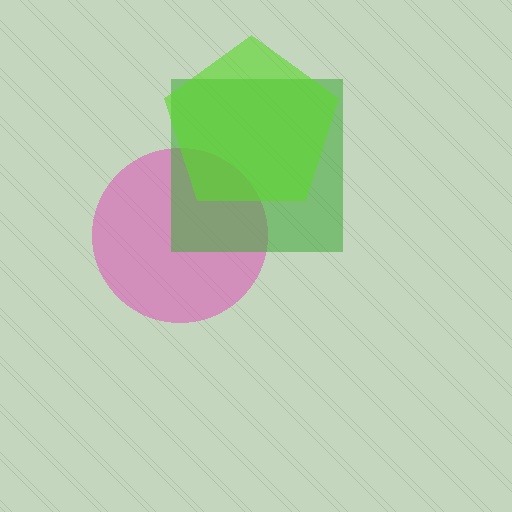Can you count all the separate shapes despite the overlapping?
Yes, there are 3 separate shapes.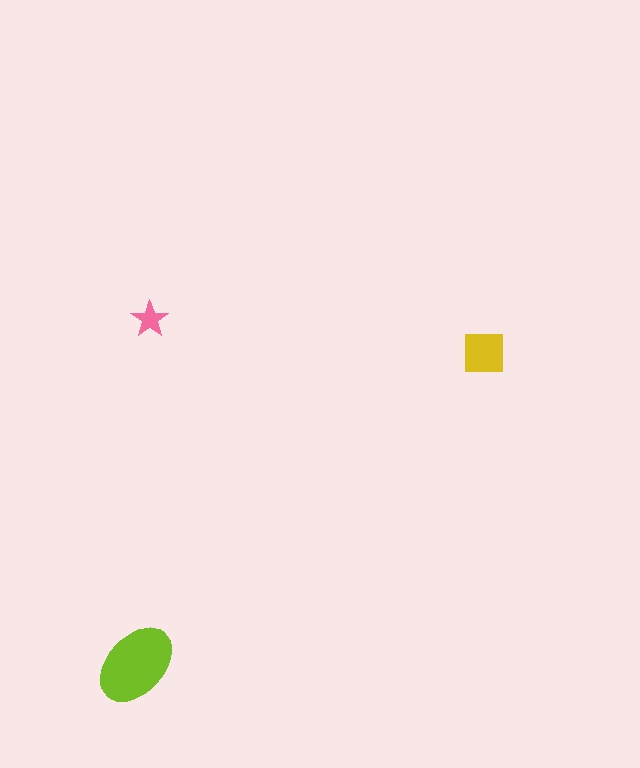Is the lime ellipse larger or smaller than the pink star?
Larger.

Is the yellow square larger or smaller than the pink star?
Larger.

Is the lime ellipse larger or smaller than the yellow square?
Larger.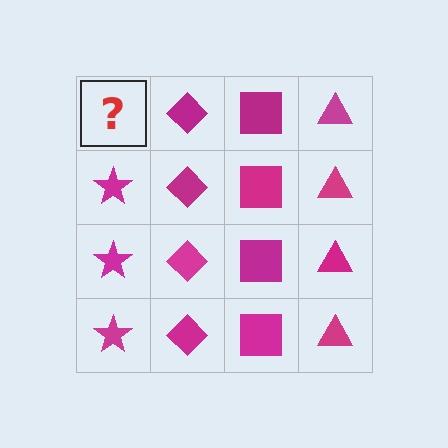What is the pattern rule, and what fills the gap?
The rule is that each column has a consistent shape. The gap should be filled with a magenta star.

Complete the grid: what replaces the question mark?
The question mark should be replaced with a magenta star.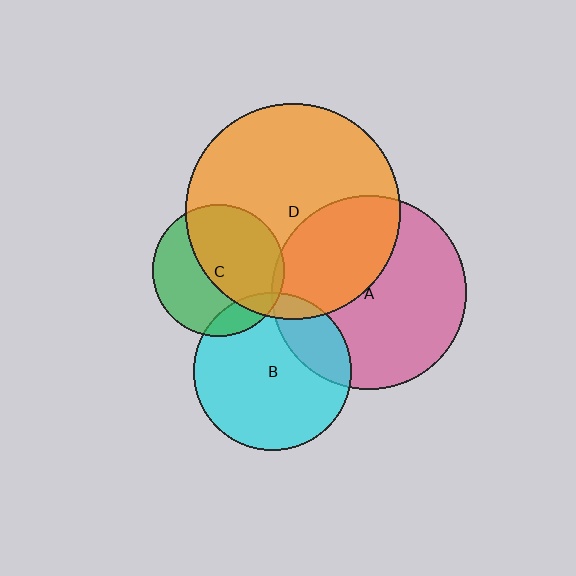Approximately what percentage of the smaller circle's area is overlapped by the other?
Approximately 40%.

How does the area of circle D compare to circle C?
Approximately 2.7 times.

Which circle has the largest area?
Circle D (orange).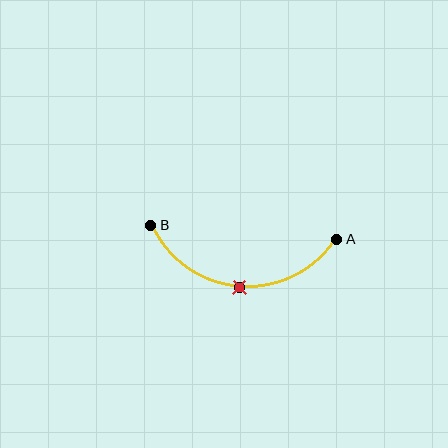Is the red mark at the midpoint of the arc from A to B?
Yes. The red mark lies on the arc at equal arc-length from both A and B — it is the arc midpoint.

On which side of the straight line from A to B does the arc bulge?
The arc bulges below the straight line connecting A and B.